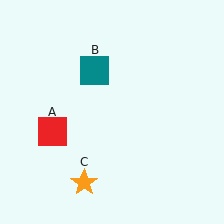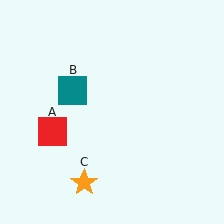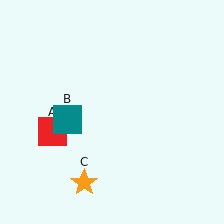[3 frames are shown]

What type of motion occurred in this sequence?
The teal square (object B) rotated counterclockwise around the center of the scene.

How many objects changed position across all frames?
1 object changed position: teal square (object B).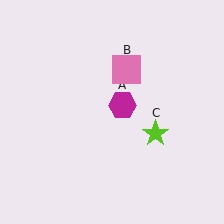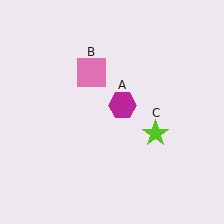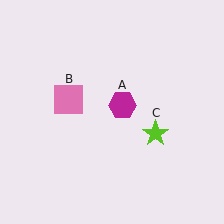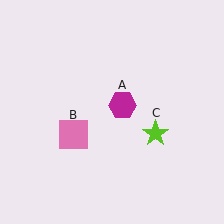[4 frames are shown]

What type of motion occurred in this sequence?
The pink square (object B) rotated counterclockwise around the center of the scene.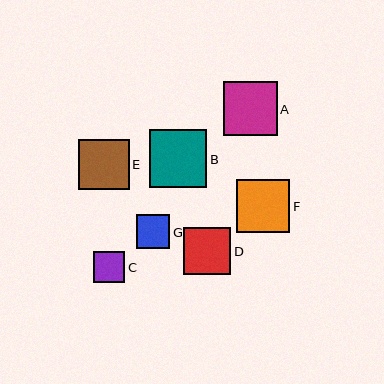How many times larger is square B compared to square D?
Square B is approximately 1.2 times the size of square D.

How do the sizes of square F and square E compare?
Square F and square E are approximately the same size.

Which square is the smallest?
Square C is the smallest with a size of approximately 31 pixels.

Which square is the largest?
Square B is the largest with a size of approximately 58 pixels.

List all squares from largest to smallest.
From largest to smallest: B, A, F, E, D, G, C.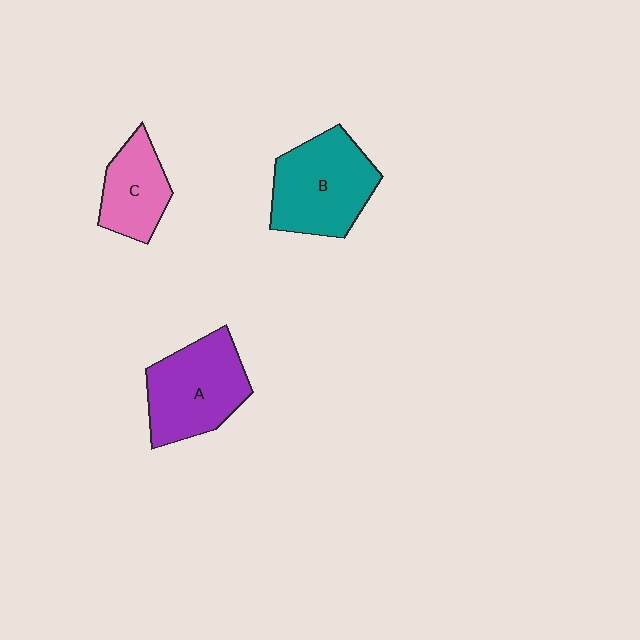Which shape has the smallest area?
Shape C (pink).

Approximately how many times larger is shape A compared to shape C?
Approximately 1.5 times.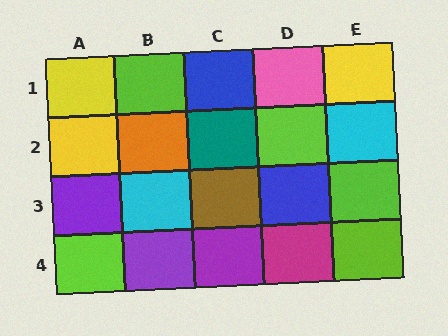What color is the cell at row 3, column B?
Cyan.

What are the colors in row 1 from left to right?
Yellow, lime, blue, pink, yellow.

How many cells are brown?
1 cell is brown.